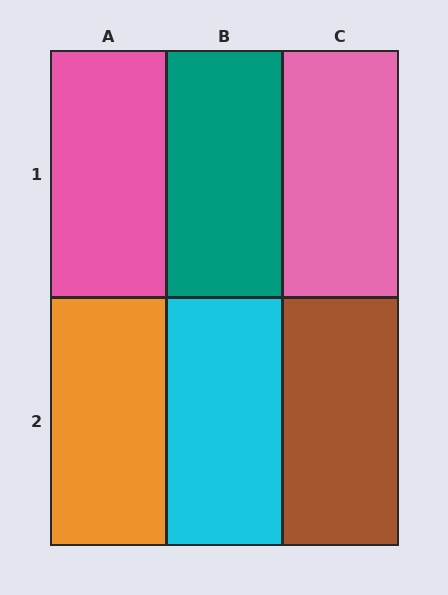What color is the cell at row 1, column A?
Pink.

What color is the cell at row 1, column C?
Pink.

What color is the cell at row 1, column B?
Teal.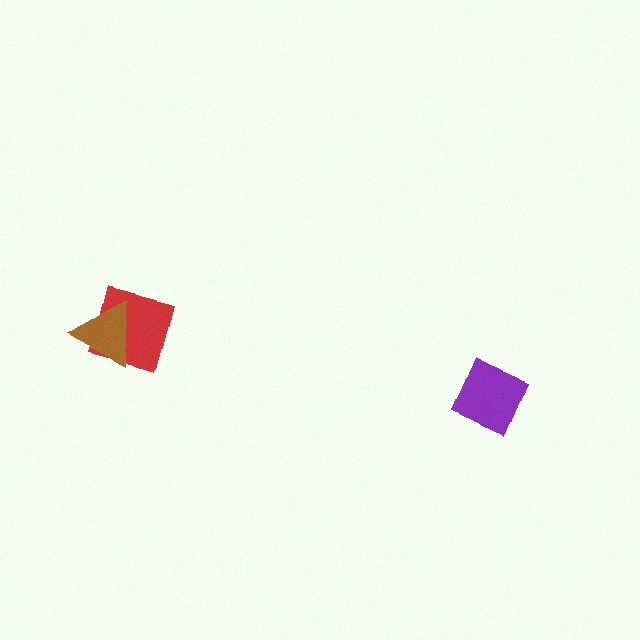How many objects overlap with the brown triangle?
1 object overlaps with the brown triangle.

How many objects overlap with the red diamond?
1 object overlaps with the red diamond.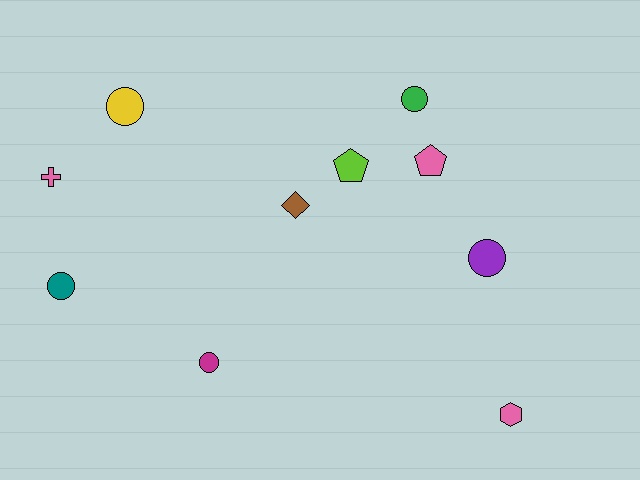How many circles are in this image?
There are 5 circles.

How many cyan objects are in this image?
There are no cyan objects.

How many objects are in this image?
There are 10 objects.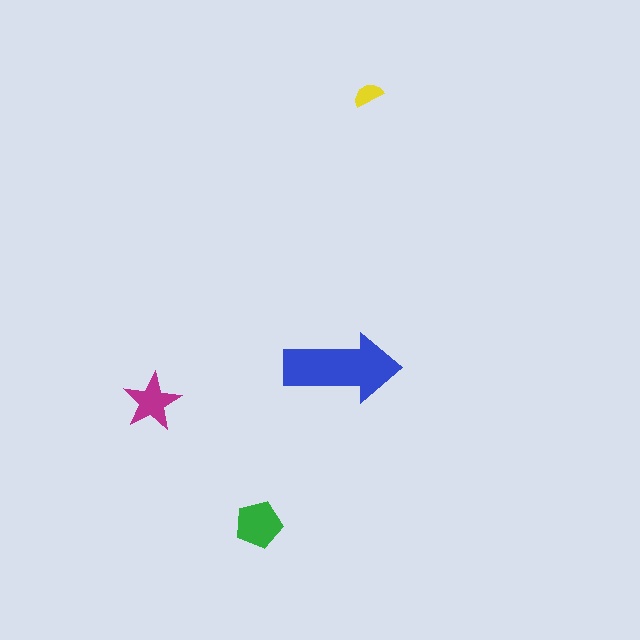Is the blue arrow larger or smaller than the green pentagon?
Larger.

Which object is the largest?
The blue arrow.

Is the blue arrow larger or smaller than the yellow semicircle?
Larger.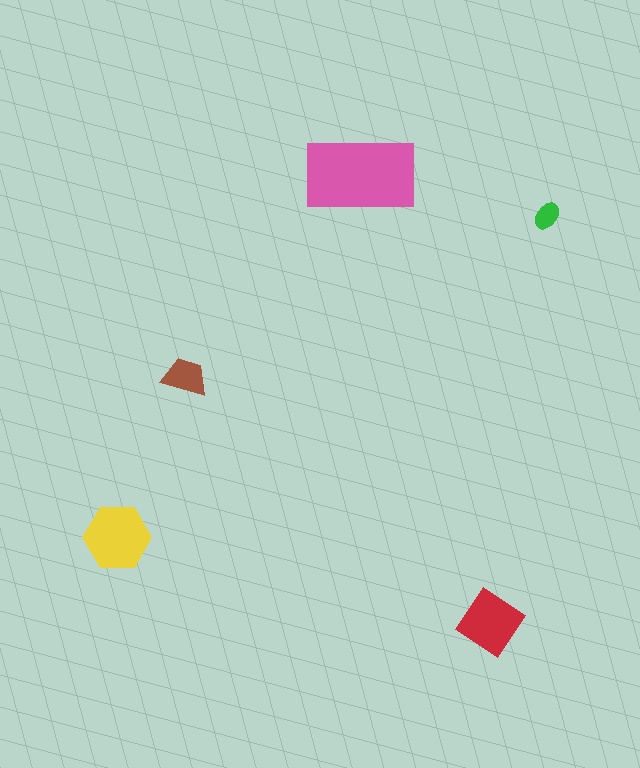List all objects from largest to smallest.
The pink rectangle, the yellow hexagon, the red diamond, the brown trapezoid, the green ellipse.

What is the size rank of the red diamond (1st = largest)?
3rd.